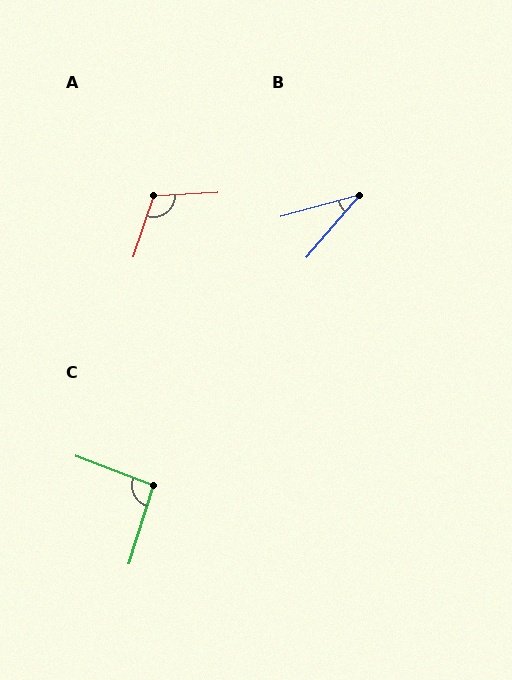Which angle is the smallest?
B, at approximately 34 degrees.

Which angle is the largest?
A, at approximately 111 degrees.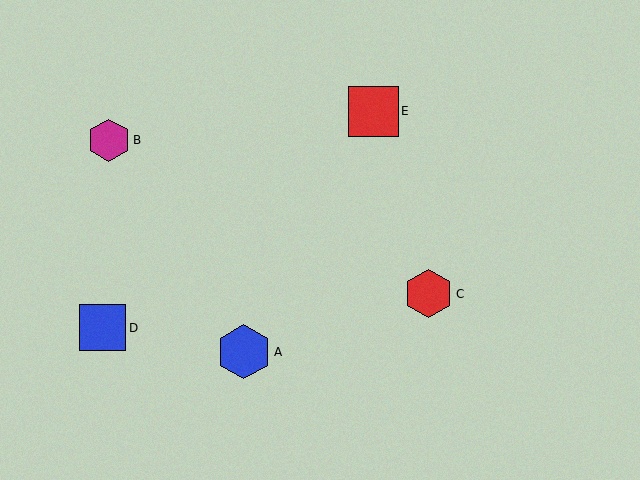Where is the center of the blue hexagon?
The center of the blue hexagon is at (244, 352).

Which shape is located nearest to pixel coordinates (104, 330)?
The blue square (labeled D) at (102, 328) is nearest to that location.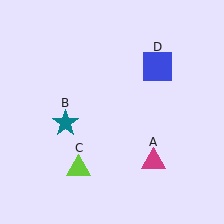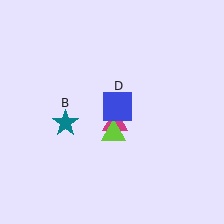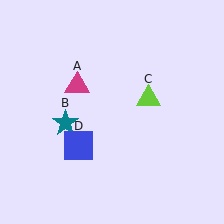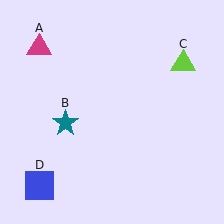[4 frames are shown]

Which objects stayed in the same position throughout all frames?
Teal star (object B) remained stationary.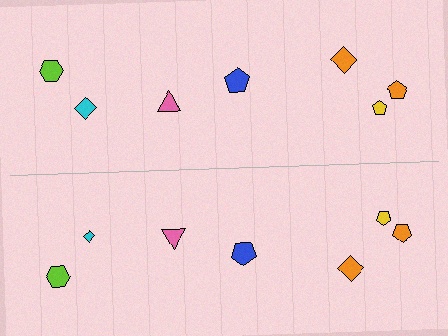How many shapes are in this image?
There are 14 shapes in this image.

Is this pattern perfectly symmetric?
No, the pattern is not perfectly symmetric. The cyan diamond on the bottom side has a different size than its mirror counterpart.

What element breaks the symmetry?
The cyan diamond on the bottom side has a different size than its mirror counterpart.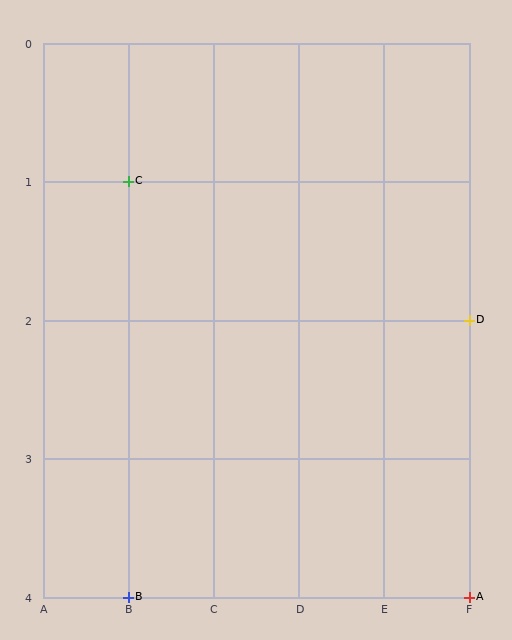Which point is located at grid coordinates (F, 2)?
Point D is at (F, 2).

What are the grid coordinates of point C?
Point C is at grid coordinates (B, 1).